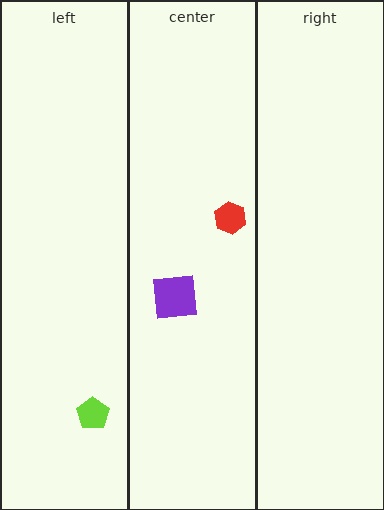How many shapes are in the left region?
1.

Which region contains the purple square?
The center region.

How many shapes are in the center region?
2.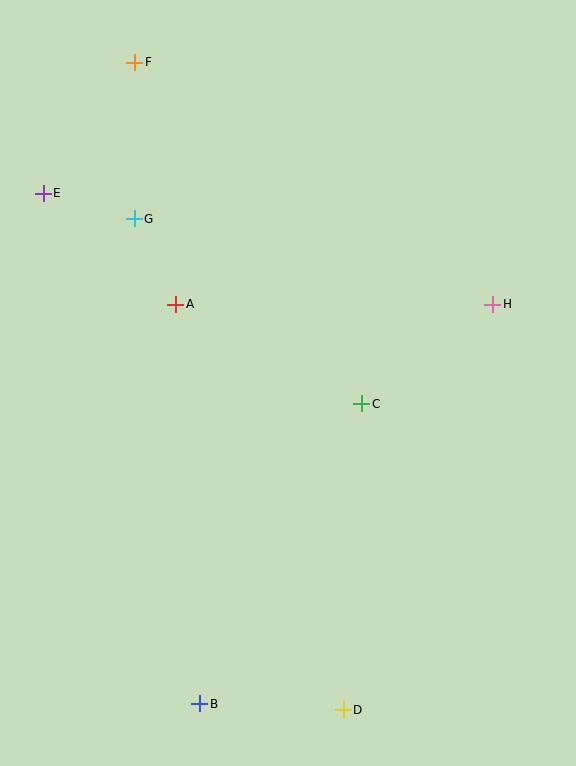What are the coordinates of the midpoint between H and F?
The midpoint between H and F is at (314, 183).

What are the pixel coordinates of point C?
Point C is at (361, 404).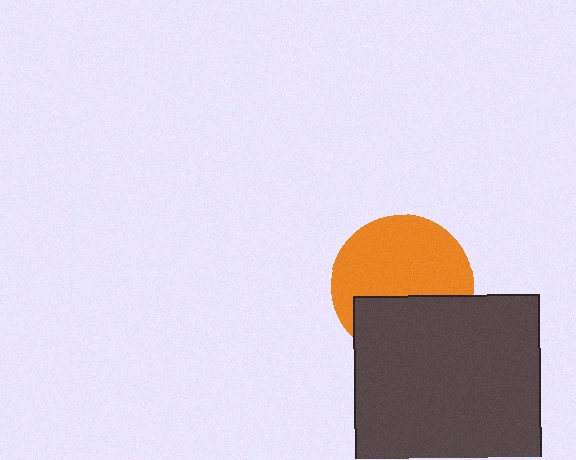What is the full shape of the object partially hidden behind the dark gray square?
The partially hidden object is an orange circle.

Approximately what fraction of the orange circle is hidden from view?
Roughly 38% of the orange circle is hidden behind the dark gray square.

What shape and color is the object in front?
The object in front is a dark gray square.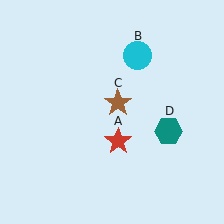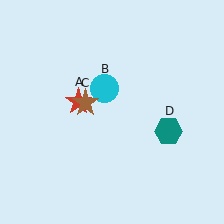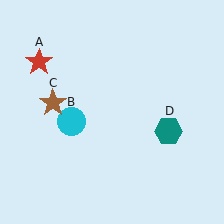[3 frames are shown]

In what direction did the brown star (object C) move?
The brown star (object C) moved left.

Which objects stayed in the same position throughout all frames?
Teal hexagon (object D) remained stationary.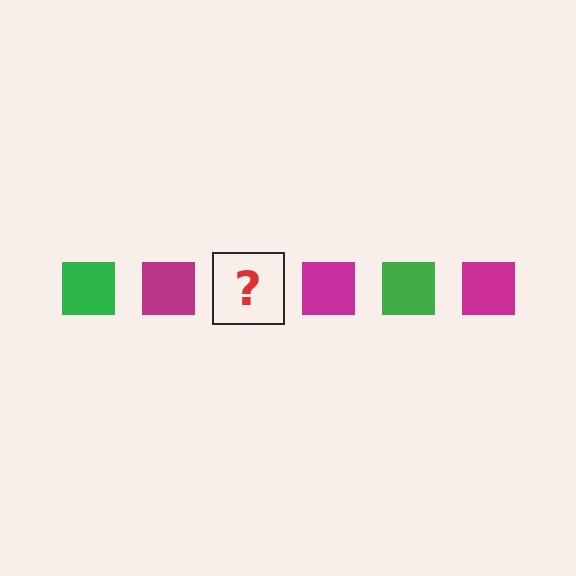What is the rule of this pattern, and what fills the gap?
The rule is that the pattern cycles through green, magenta squares. The gap should be filled with a green square.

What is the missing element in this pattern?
The missing element is a green square.